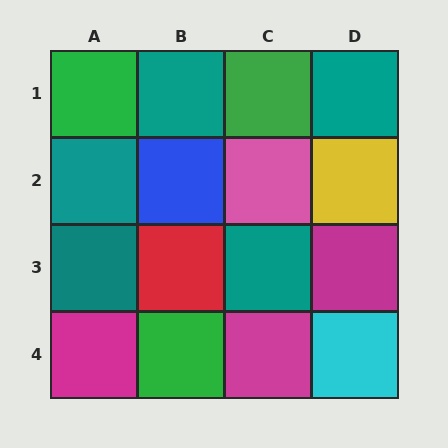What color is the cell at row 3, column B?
Red.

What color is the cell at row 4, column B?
Green.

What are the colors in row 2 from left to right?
Teal, blue, pink, yellow.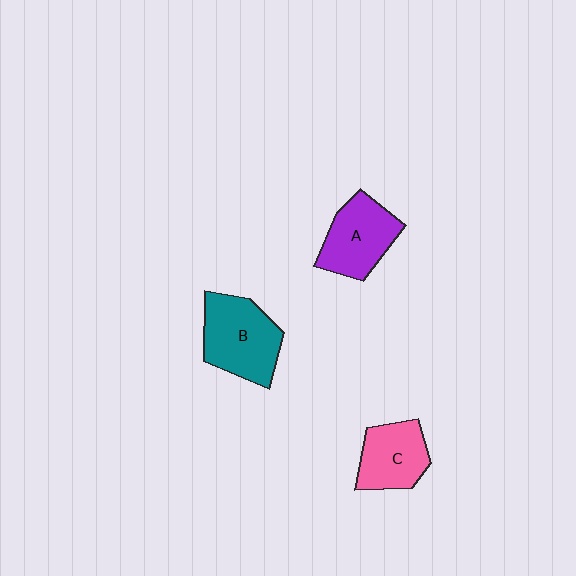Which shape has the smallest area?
Shape C (pink).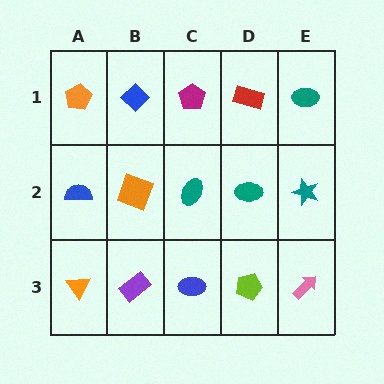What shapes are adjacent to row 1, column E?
A teal star (row 2, column E), a red rectangle (row 1, column D).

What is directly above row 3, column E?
A teal star.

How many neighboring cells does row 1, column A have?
2.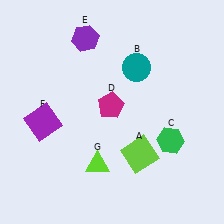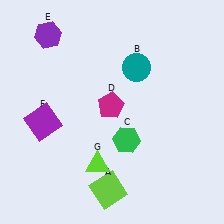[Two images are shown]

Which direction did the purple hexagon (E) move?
The purple hexagon (E) moved left.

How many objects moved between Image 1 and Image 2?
3 objects moved between the two images.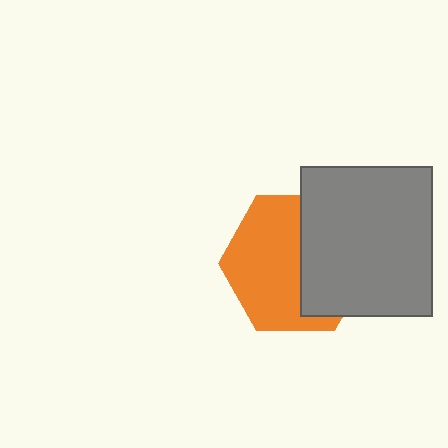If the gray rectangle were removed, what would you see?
You would see the complete orange hexagon.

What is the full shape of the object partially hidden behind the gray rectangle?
The partially hidden object is an orange hexagon.